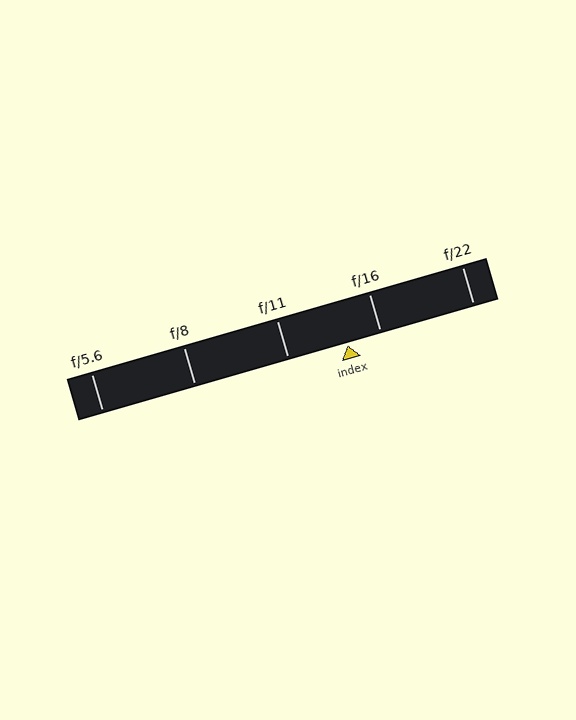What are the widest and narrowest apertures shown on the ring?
The widest aperture shown is f/5.6 and the narrowest is f/22.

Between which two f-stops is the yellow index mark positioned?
The index mark is between f/11 and f/16.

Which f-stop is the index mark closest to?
The index mark is closest to f/16.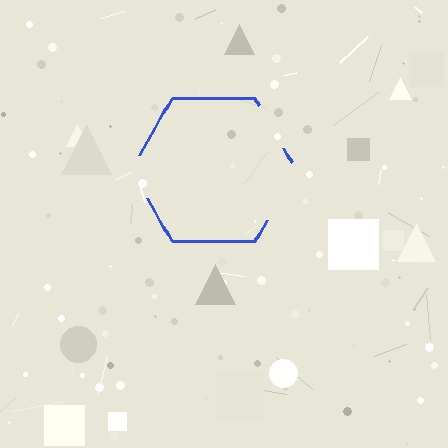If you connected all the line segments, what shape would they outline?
They would outline a hexagon.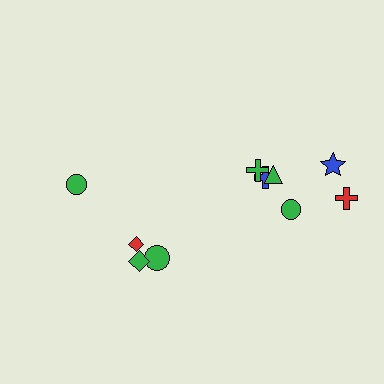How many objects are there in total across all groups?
There are 10 objects.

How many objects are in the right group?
There are 6 objects.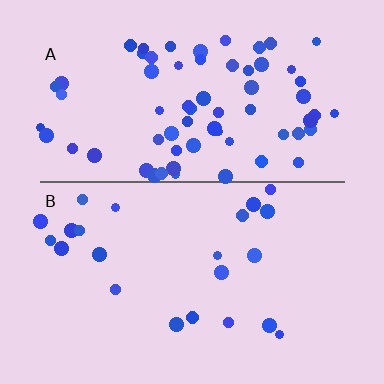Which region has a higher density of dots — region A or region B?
A (the top).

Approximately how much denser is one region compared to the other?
Approximately 3.0× — region A over region B.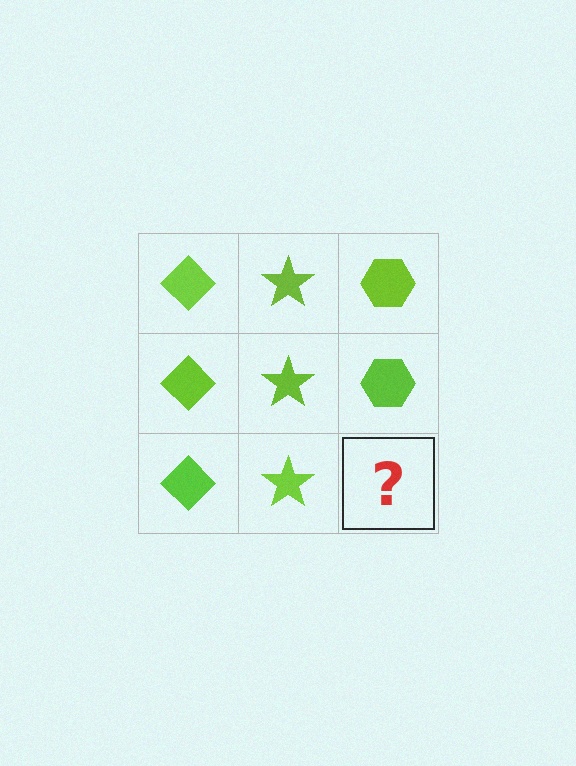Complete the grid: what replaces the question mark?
The question mark should be replaced with a lime hexagon.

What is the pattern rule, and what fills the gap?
The rule is that each column has a consistent shape. The gap should be filled with a lime hexagon.